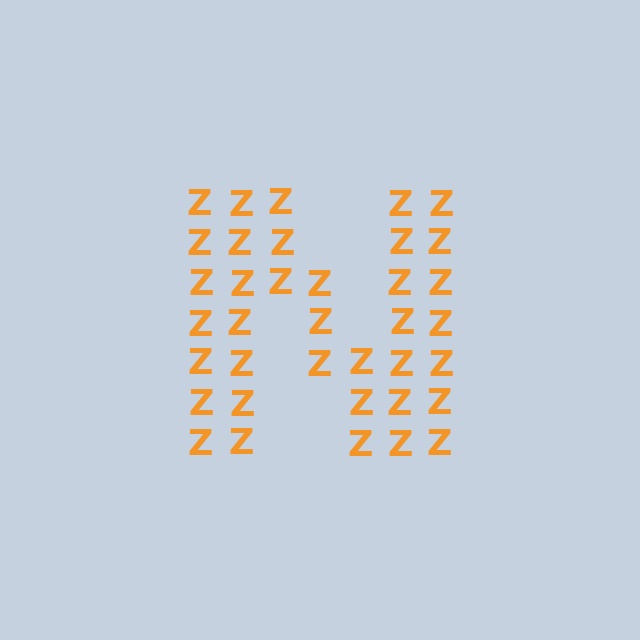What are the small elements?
The small elements are letter Z's.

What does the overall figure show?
The overall figure shows the letter N.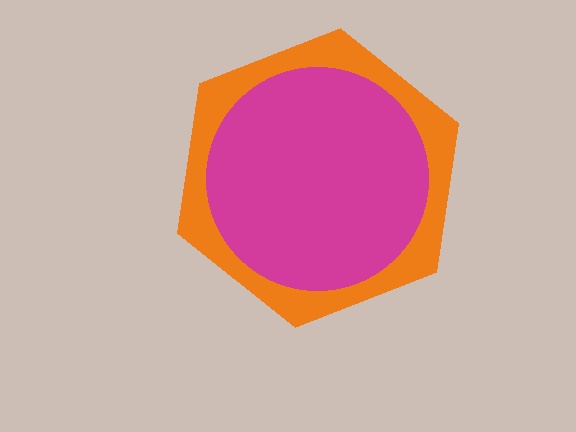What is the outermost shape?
The orange hexagon.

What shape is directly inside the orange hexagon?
The magenta circle.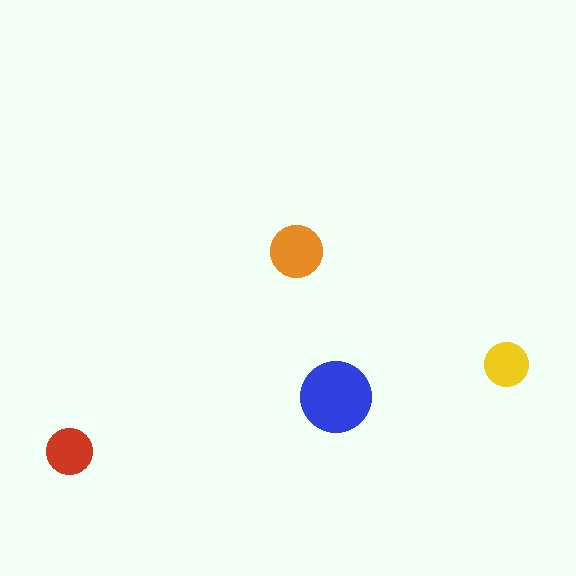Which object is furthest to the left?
The red circle is leftmost.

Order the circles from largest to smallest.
the blue one, the orange one, the red one, the yellow one.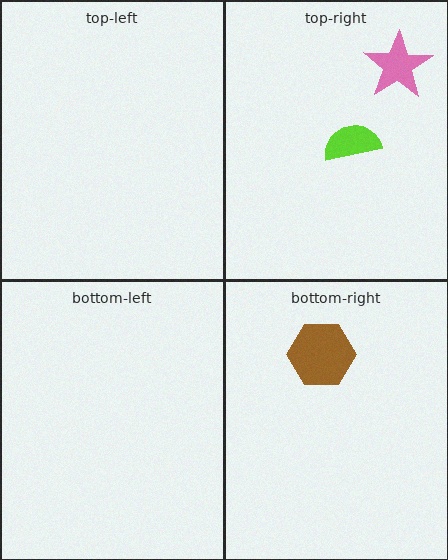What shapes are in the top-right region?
The lime semicircle, the pink star.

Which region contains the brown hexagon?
The bottom-right region.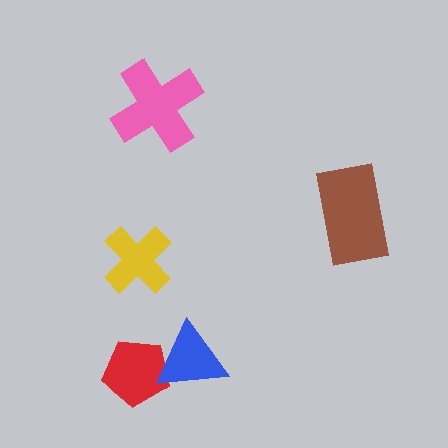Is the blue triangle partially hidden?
No, no other shape covers it.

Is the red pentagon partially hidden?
Yes, it is partially covered by another shape.